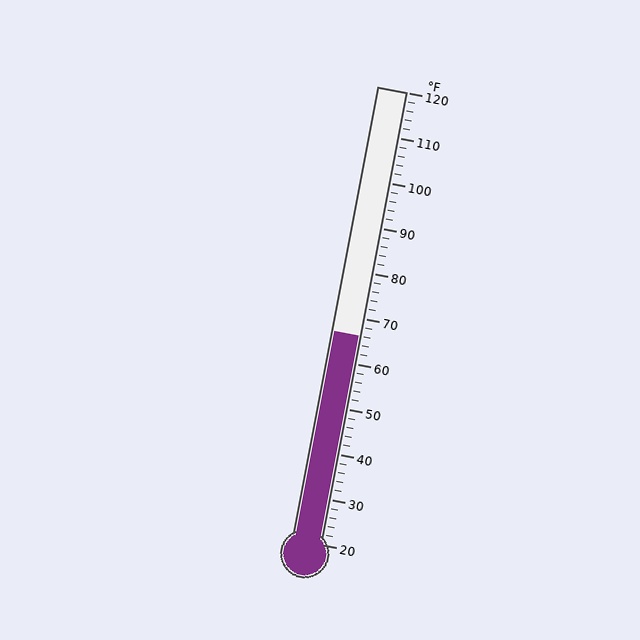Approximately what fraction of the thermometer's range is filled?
The thermometer is filled to approximately 45% of its range.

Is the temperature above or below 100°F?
The temperature is below 100°F.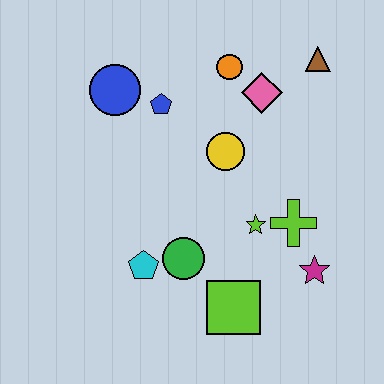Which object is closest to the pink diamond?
The orange circle is closest to the pink diamond.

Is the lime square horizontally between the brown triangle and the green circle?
Yes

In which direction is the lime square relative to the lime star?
The lime square is below the lime star.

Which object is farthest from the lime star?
The blue circle is farthest from the lime star.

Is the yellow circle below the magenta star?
No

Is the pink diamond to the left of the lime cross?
Yes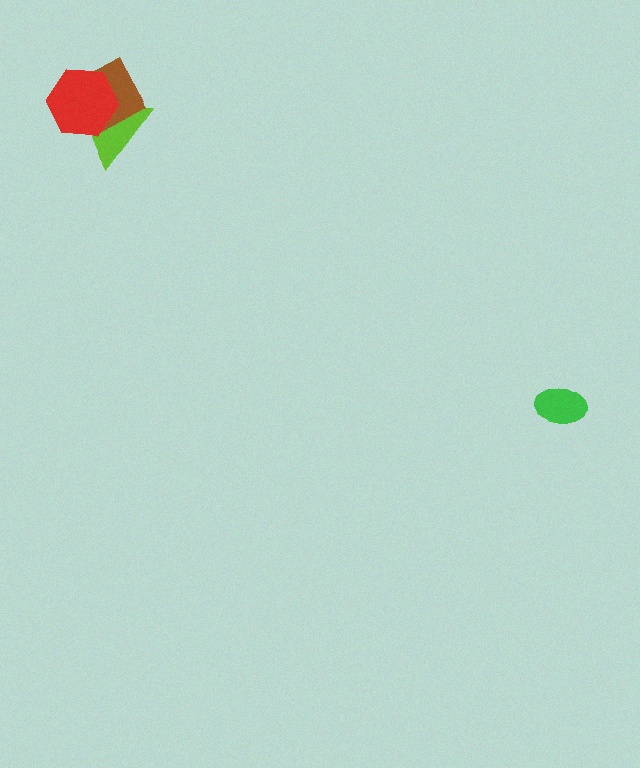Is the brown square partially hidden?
Yes, it is partially covered by another shape.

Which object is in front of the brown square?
The red hexagon is in front of the brown square.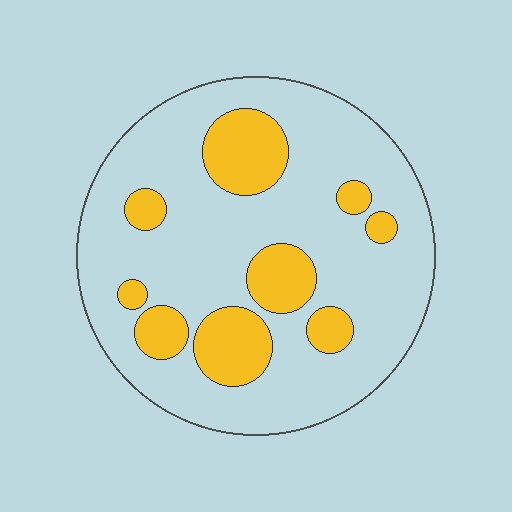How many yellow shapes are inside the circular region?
9.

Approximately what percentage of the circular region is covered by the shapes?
Approximately 25%.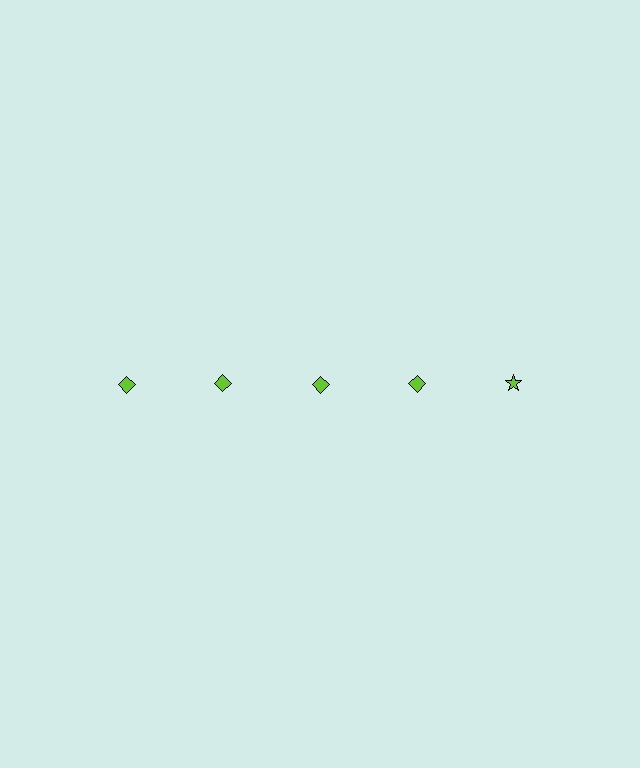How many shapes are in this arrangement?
There are 5 shapes arranged in a grid pattern.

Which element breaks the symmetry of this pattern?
The lime star in the top row, rightmost column breaks the symmetry. All other shapes are lime diamonds.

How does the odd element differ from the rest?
It has a different shape: star instead of diamond.